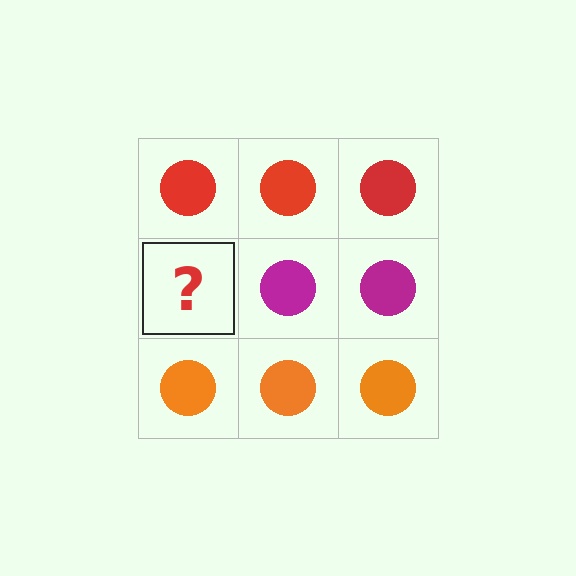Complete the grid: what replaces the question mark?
The question mark should be replaced with a magenta circle.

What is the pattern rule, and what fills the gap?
The rule is that each row has a consistent color. The gap should be filled with a magenta circle.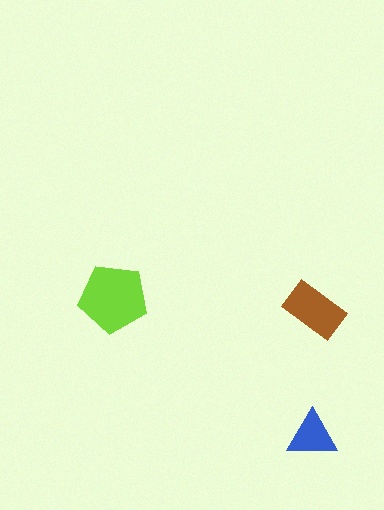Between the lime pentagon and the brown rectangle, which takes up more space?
The lime pentagon.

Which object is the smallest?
The blue triangle.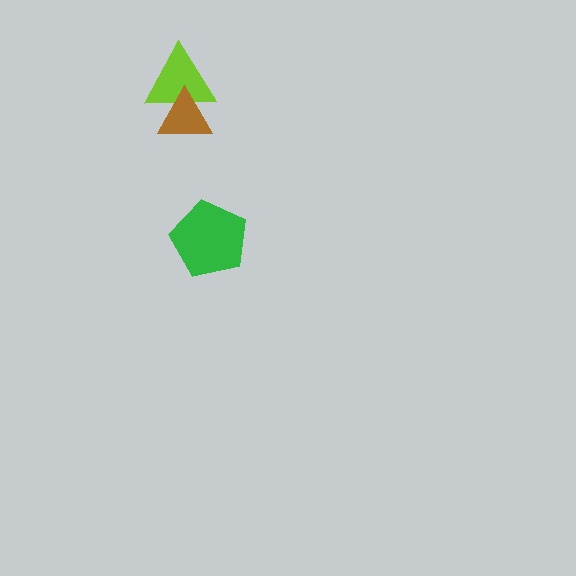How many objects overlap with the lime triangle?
1 object overlaps with the lime triangle.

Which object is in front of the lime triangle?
The brown triangle is in front of the lime triangle.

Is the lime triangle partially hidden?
Yes, it is partially covered by another shape.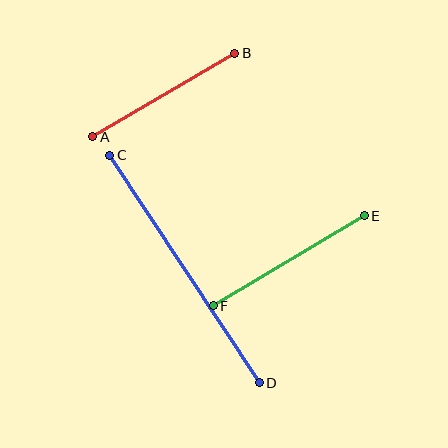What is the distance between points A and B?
The distance is approximately 165 pixels.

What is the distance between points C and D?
The distance is approximately 272 pixels.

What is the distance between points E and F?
The distance is approximately 176 pixels.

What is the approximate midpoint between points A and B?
The midpoint is at approximately (164, 95) pixels.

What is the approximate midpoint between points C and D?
The midpoint is at approximately (185, 269) pixels.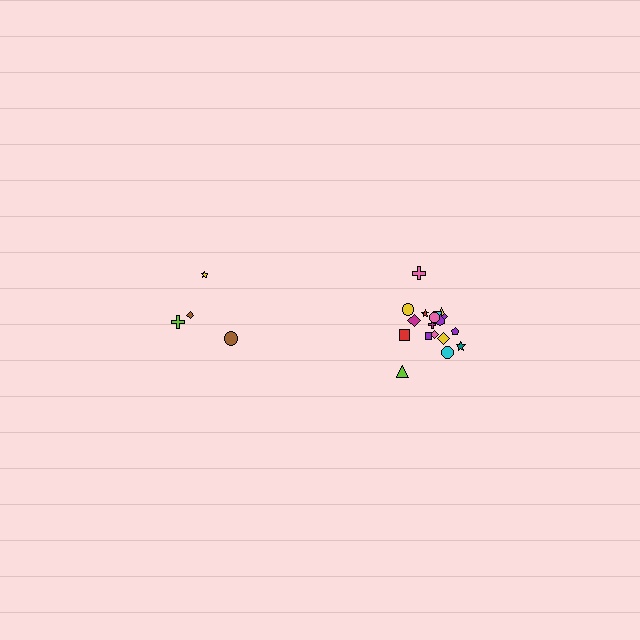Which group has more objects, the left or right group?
The right group.